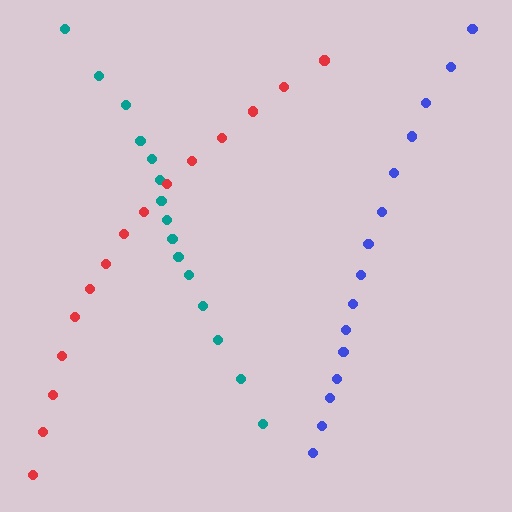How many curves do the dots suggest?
There are 3 distinct paths.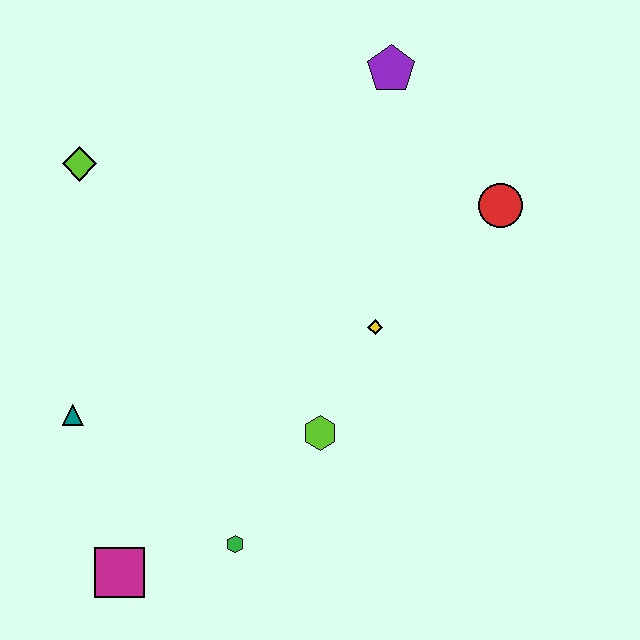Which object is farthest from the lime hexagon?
The purple pentagon is farthest from the lime hexagon.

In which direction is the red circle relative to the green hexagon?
The red circle is above the green hexagon.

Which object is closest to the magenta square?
The green hexagon is closest to the magenta square.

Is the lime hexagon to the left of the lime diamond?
No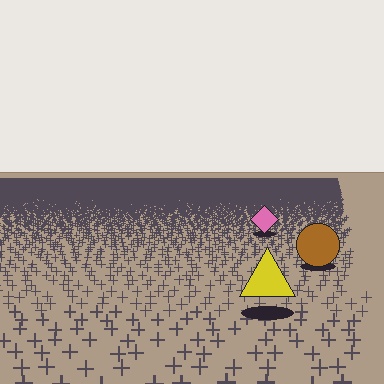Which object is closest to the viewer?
The yellow triangle is closest. The texture marks near it are larger and more spread out.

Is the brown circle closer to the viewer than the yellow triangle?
No. The yellow triangle is closer — you can tell from the texture gradient: the ground texture is coarser near it.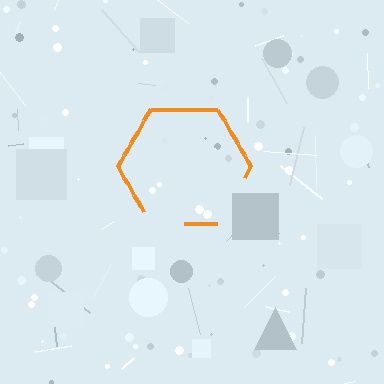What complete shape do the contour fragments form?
The contour fragments form a hexagon.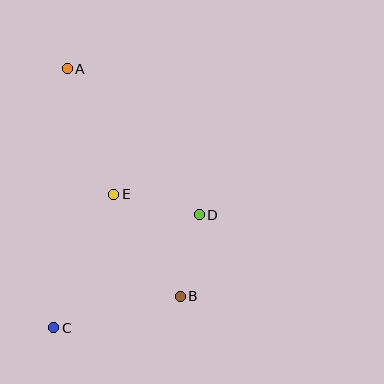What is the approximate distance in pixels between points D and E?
The distance between D and E is approximately 88 pixels.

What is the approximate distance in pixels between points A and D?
The distance between A and D is approximately 197 pixels.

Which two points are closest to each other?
Points B and D are closest to each other.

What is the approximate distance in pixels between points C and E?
The distance between C and E is approximately 146 pixels.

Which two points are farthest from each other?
Points A and C are farthest from each other.